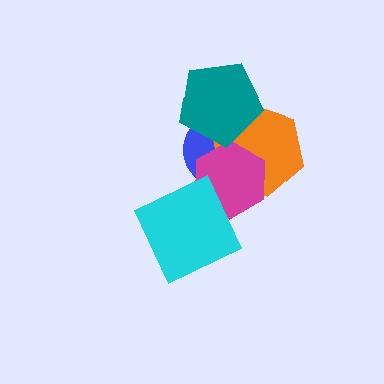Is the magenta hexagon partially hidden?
Yes, it is partially covered by another shape.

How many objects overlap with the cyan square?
1 object overlaps with the cyan square.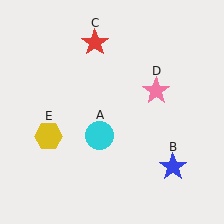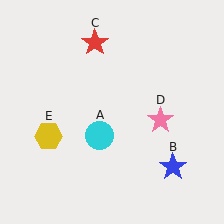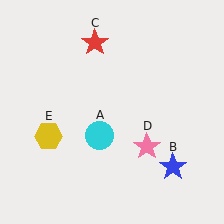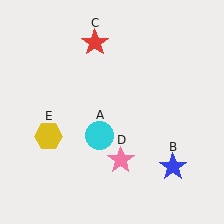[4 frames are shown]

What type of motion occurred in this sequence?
The pink star (object D) rotated clockwise around the center of the scene.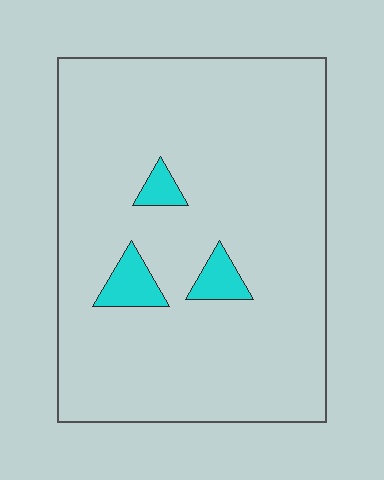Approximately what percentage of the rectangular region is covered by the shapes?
Approximately 5%.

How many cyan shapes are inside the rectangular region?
3.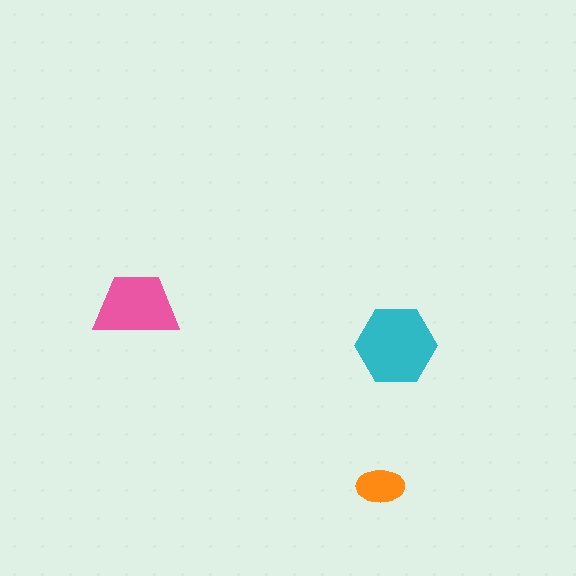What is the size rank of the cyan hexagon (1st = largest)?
1st.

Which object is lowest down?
The orange ellipse is bottommost.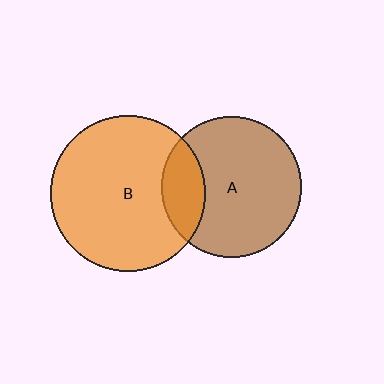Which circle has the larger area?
Circle B (orange).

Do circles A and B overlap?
Yes.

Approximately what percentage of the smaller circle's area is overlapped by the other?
Approximately 20%.